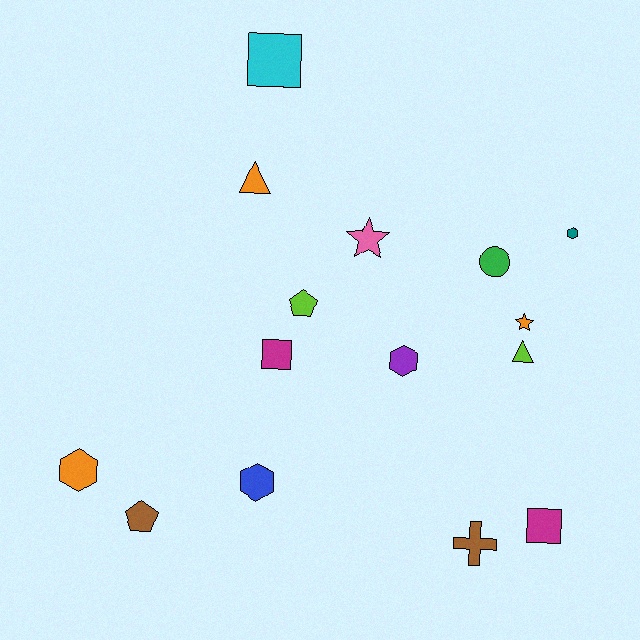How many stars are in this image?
There are 2 stars.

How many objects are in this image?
There are 15 objects.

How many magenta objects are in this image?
There are 2 magenta objects.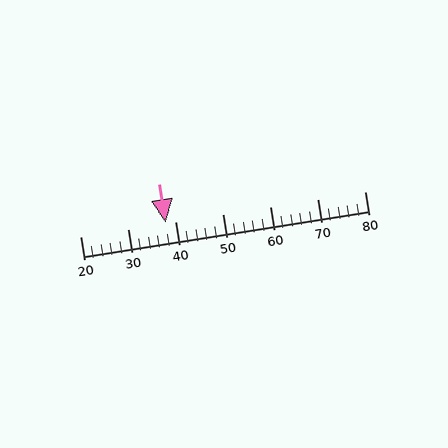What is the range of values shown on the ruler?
The ruler shows values from 20 to 80.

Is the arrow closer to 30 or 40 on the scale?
The arrow is closer to 40.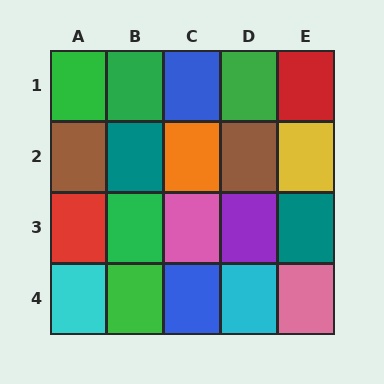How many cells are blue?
2 cells are blue.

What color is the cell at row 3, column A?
Red.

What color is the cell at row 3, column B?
Green.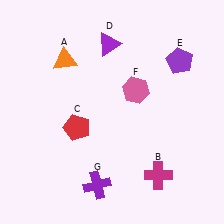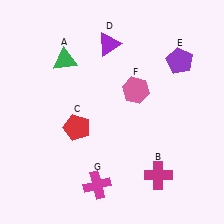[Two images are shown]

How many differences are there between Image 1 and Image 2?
There are 2 differences between the two images.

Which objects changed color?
A changed from orange to green. G changed from purple to magenta.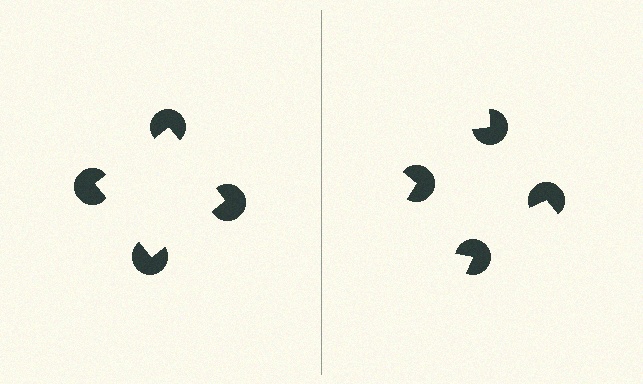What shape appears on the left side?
An illusory square.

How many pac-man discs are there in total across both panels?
8 — 4 on each side.